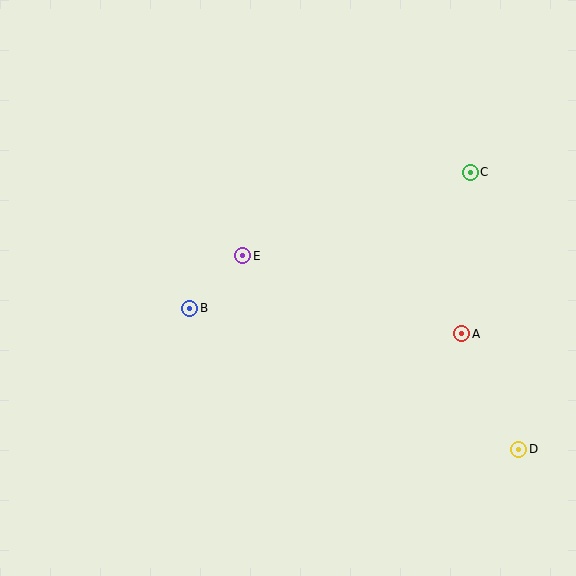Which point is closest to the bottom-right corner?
Point D is closest to the bottom-right corner.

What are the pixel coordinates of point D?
Point D is at (519, 449).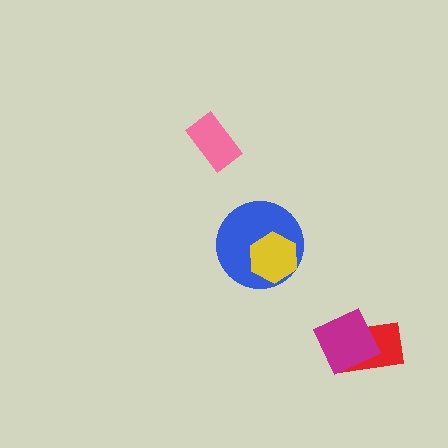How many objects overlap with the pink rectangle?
0 objects overlap with the pink rectangle.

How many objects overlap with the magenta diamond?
1 object overlaps with the magenta diamond.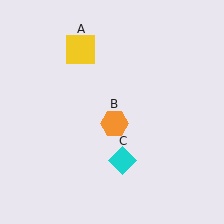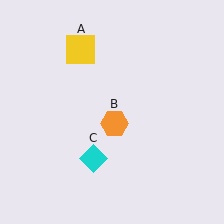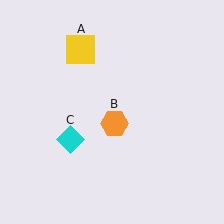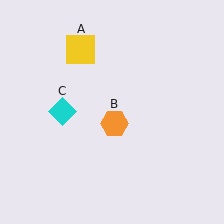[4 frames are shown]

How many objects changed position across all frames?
1 object changed position: cyan diamond (object C).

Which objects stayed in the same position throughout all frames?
Yellow square (object A) and orange hexagon (object B) remained stationary.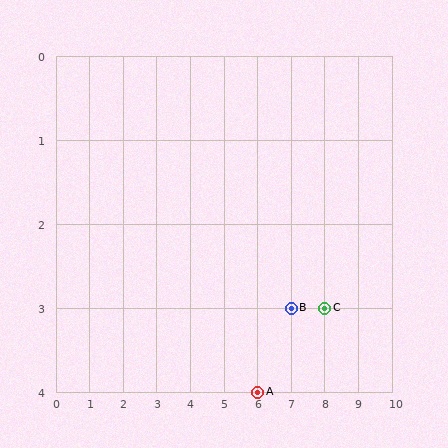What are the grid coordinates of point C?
Point C is at grid coordinates (8, 3).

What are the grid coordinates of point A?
Point A is at grid coordinates (6, 4).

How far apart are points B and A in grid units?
Points B and A are 1 column and 1 row apart (about 1.4 grid units diagonally).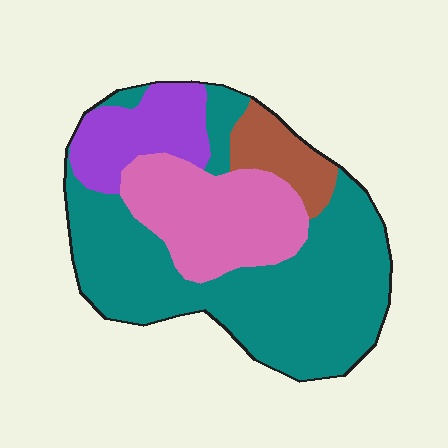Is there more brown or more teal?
Teal.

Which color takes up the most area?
Teal, at roughly 55%.